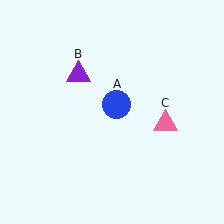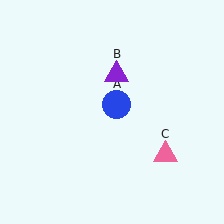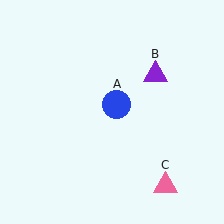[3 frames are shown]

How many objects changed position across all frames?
2 objects changed position: purple triangle (object B), pink triangle (object C).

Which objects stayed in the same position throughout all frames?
Blue circle (object A) remained stationary.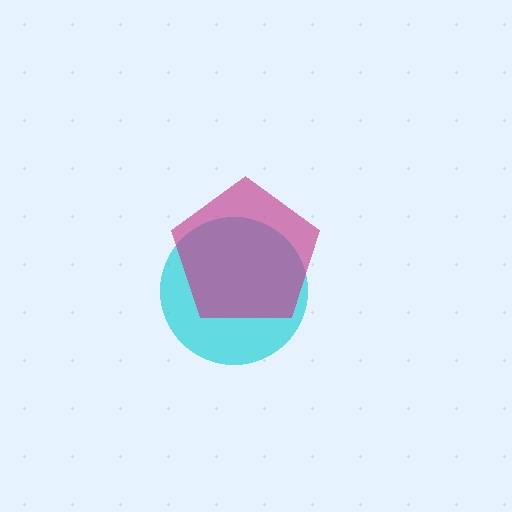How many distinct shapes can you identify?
There are 2 distinct shapes: a cyan circle, a magenta pentagon.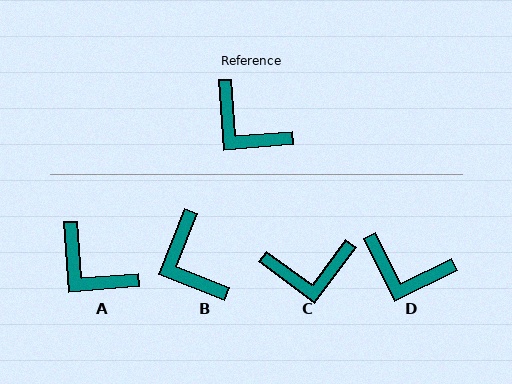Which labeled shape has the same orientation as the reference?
A.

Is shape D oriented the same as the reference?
No, it is off by about 22 degrees.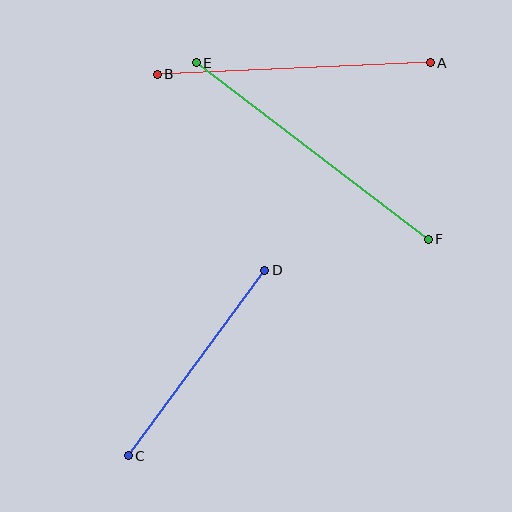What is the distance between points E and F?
The distance is approximately 292 pixels.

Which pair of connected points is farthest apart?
Points E and F are farthest apart.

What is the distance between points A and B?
The distance is approximately 274 pixels.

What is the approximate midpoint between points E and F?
The midpoint is at approximately (312, 151) pixels.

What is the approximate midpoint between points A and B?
The midpoint is at approximately (294, 68) pixels.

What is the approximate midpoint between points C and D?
The midpoint is at approximately (196, 363) pixels.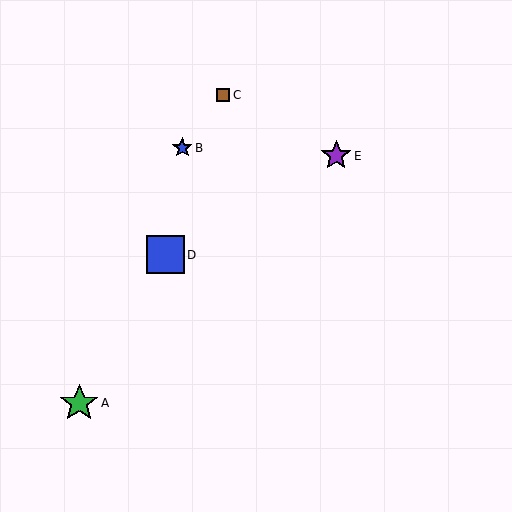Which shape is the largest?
The green star (labeled A) is the largest.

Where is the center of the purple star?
The center of the purple star is at (336, 156).